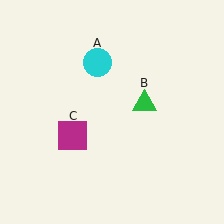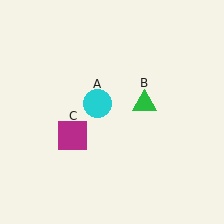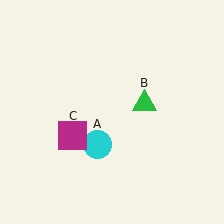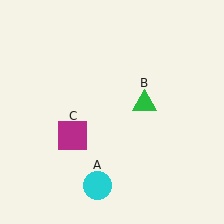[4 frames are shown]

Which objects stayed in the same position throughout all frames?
Green triangle (object B) and magenta square (object C) remained stationary.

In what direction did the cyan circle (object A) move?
The cyan circle (object A) moved down.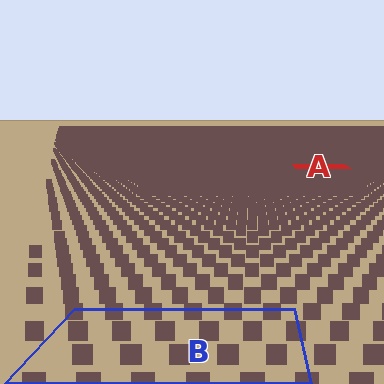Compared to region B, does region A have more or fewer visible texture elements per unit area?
Region A has more texture elements per unit area — they are packed more densely because it is farther away.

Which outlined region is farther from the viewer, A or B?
Region A is farther from the viewer — the texture elements inside it appear smaller and more densely packed.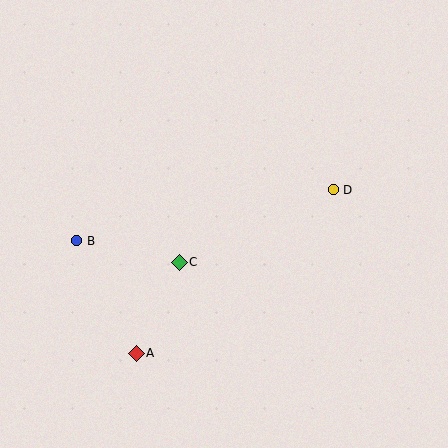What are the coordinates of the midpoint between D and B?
The midpoint between D and B is at (205, 215).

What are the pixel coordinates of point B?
Point B is at (77, 241).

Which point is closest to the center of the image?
Point C at (179, 262) is closest to the center.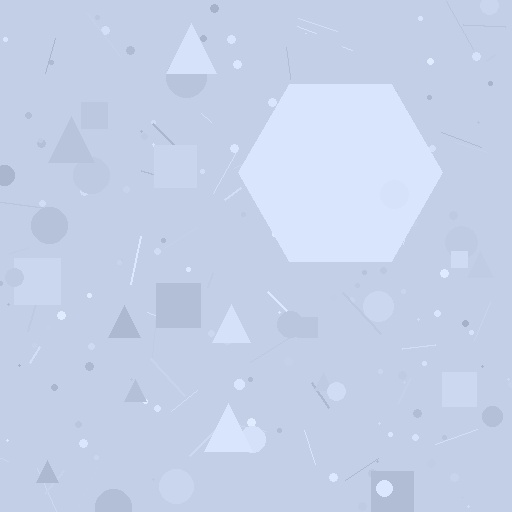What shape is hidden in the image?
A hexagon is hidden in the image.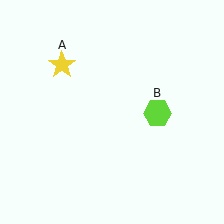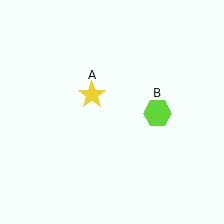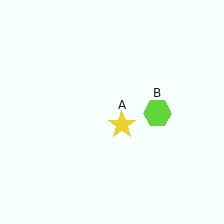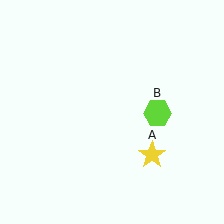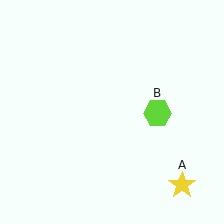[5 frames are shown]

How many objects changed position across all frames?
1 object changed position: yellow star (object A).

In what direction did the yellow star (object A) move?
The yellow star (object A) moved down and to the right.